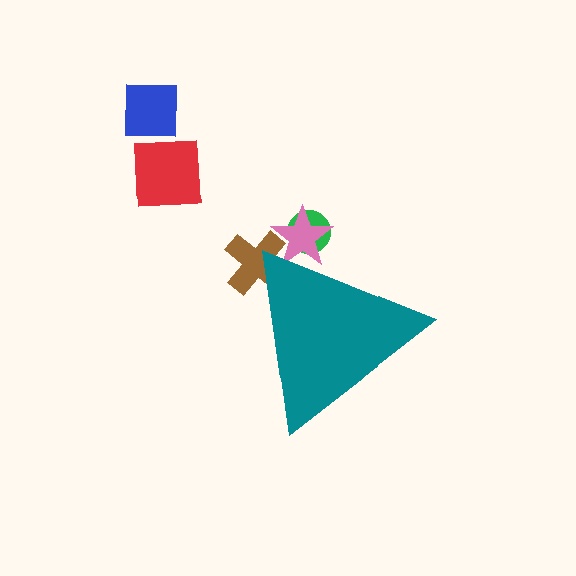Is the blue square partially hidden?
No, the blue square is fully visible.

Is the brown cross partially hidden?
Yes, the brown cross is partially hidden behind the teal triangle.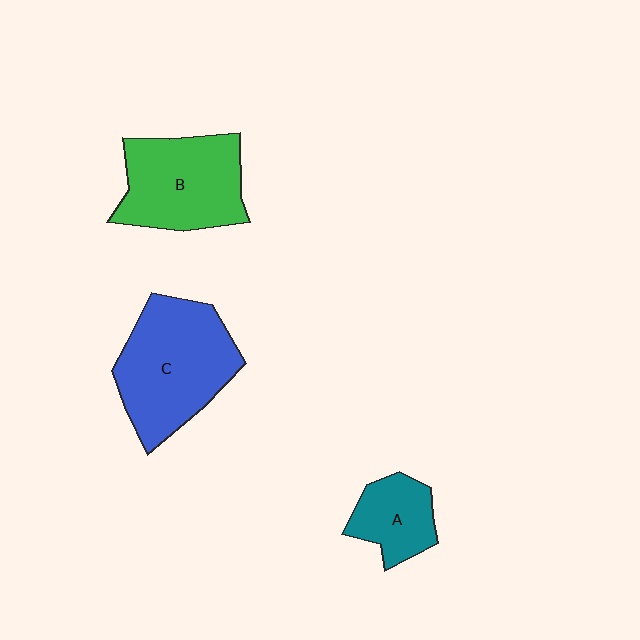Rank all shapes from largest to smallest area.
From largest to smallest: C (blue), B (green), A (teal).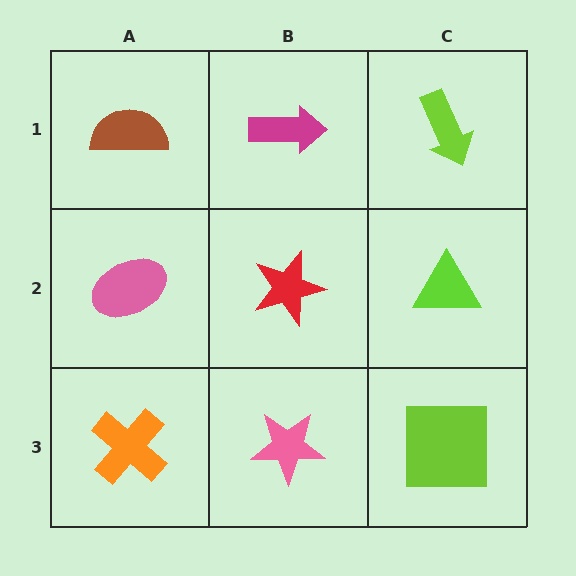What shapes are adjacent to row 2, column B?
A magenta arrow (row 1, column B), a pink star (row 3, column B), a pink ellipse (row 2, column A), a lime triangle (row 2, column C).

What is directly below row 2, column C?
A lime square.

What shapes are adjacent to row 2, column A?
A brown semicircle (row 1, column A), an orange cross (row 3, column A), a red star (row 2, column B).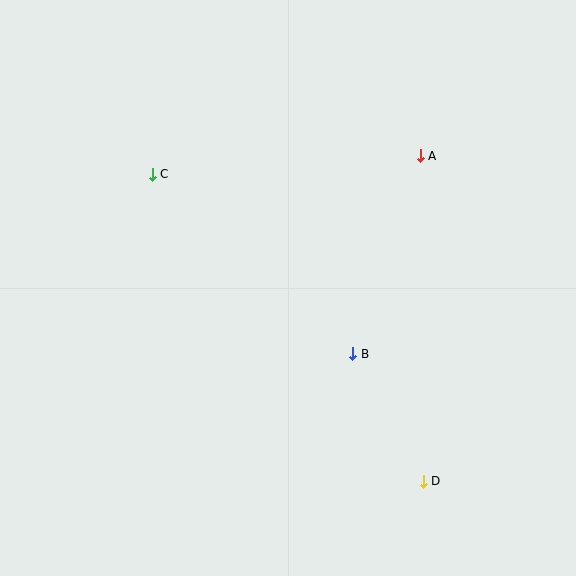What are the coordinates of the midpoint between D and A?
The midpoint between D and A is at (422, 318).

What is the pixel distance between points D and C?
The distance between D and C is 409 pixels.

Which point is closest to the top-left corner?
Point C is closest to the top-left corner.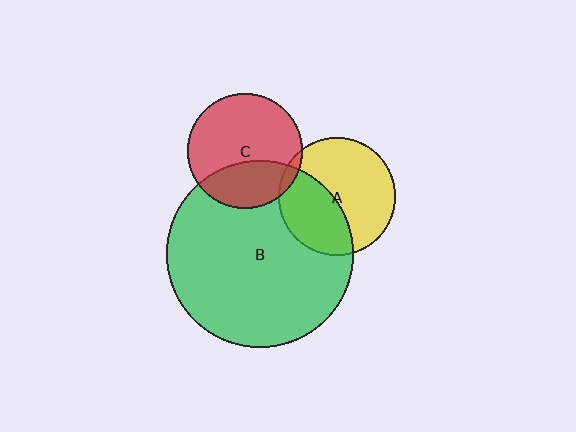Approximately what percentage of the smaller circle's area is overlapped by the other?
Approximately 5%.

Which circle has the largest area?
Circle B (green).